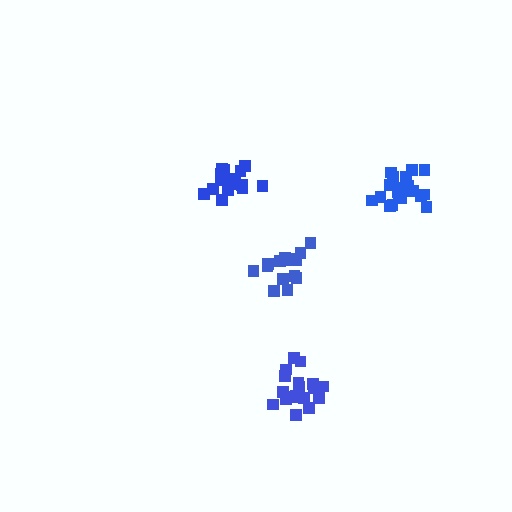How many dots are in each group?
Group 1: 18 dots, Group 2: 18 dots, Group 3: 15 dots, Group 4: 21 dots (72 total).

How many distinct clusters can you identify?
There are 4 distinct clusters.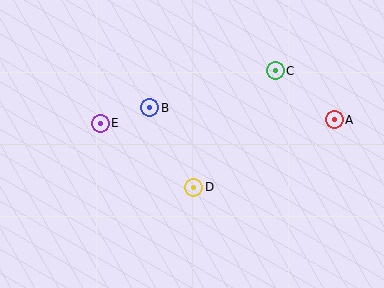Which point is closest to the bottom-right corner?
Point A is closest to the bottom-right corner.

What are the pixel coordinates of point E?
Point E is at (100, 123).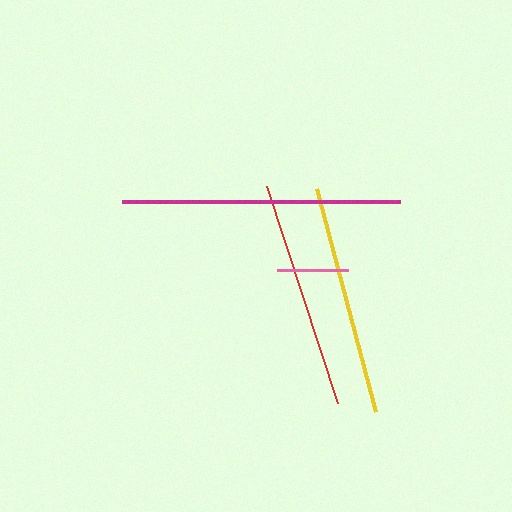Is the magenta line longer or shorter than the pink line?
The magenta line is longer than the pink line.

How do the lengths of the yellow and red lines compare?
The yellow and red lines are approximately the same length.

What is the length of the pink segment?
The pink segment is approximately 71 pixels long.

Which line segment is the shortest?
The pink line is the shortest at approximately 71 pixels.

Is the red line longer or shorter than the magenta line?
The magenta line is longer than the red line.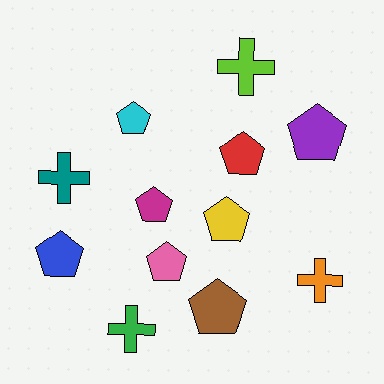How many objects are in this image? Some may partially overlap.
There are 12 objects.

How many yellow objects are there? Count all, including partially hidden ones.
There is 1 yellow object.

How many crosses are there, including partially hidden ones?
There are 4 crosses.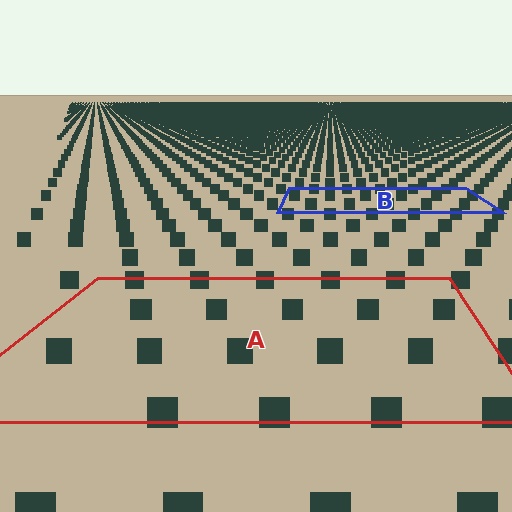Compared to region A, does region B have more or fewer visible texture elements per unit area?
Region B has more texture elements per unit area — they are packed more densely because it is farther away.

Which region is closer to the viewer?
Region A is closer. The texture elements there are larger and more spread out.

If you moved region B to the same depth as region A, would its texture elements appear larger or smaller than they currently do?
They would appear larger. At a closer depth, the same texture elements are projected at a bigger on-screen size.